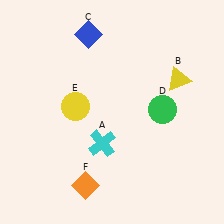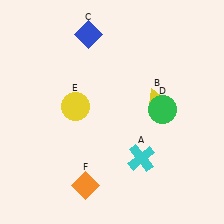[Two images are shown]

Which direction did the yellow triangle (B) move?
The yellow triangle (B) moved left.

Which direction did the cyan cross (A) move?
The cyan cross (A) moved right.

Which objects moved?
The objects that moved are: the cyan cross (A), the yellow triangle (B).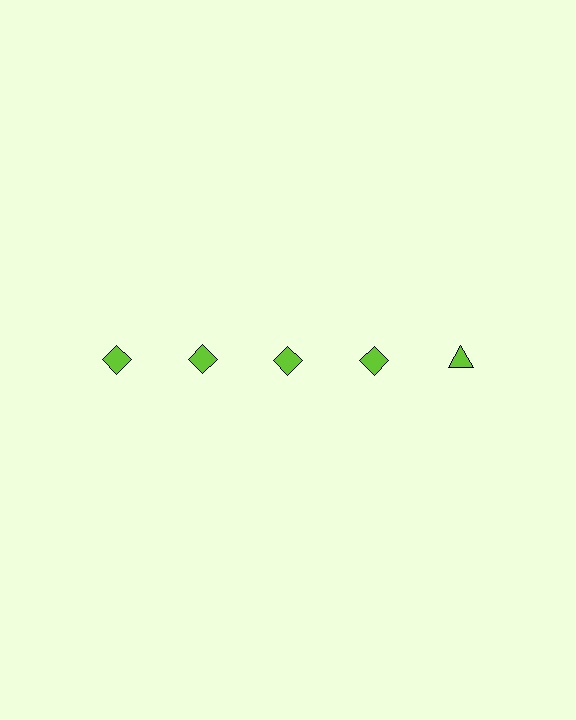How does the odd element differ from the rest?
It has a different shape: triangle instead of diamond.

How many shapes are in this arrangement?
There are 5 shapes arranged in a grid pattern.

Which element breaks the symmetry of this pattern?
The lime triangle in the top row, rightmost column breaks the symmetry. All other shapes are lime diamonds.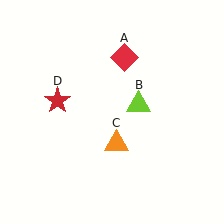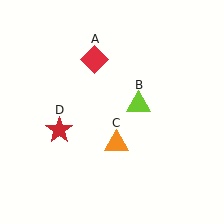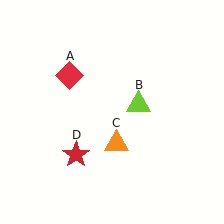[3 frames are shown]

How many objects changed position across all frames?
2 objects changed position: red diamond (object A), red star (object D).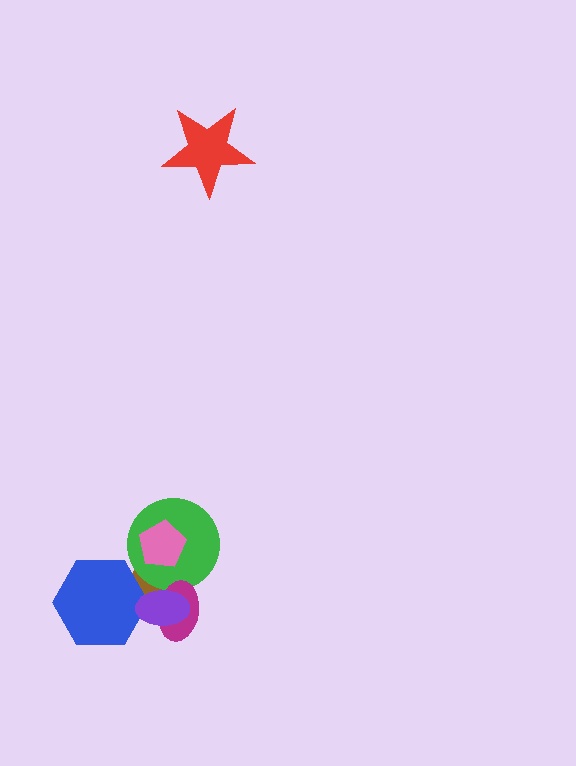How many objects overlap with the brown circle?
5 objects overlap with the brown circle.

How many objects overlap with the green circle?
4 objects overlap with the green circle.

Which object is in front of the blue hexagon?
The purple ellipse is in front of the blue hexagon.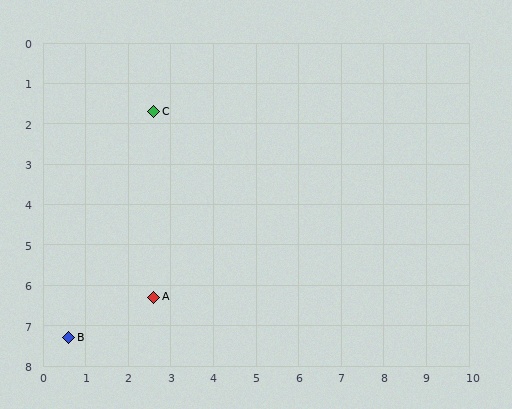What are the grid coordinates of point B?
Point B is at approximately (0.6, 7.3).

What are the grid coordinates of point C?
Point C is at approximately (2.6, 1.7).